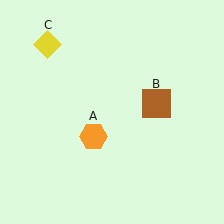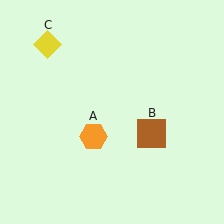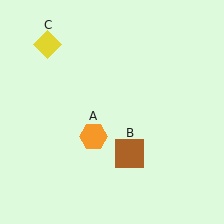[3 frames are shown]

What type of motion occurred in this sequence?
The brown square (object B) rotated clockwise around the center of the scene.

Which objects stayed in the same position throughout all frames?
Orange hexagon (object A) and yellow diamond (object C) remained stationary.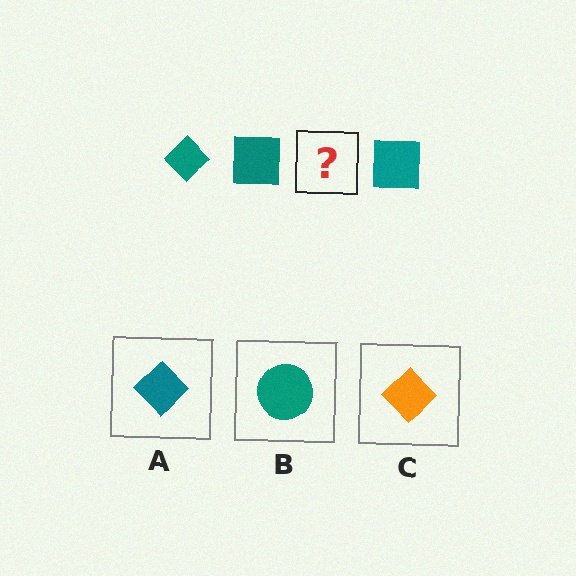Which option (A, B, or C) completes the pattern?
A.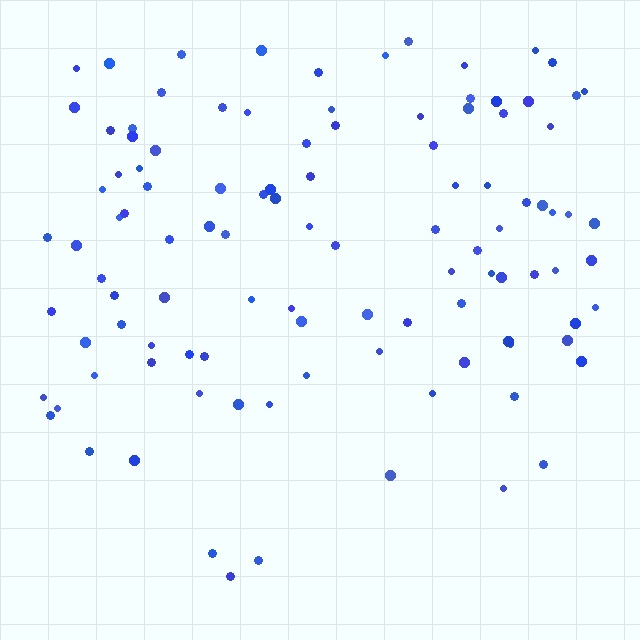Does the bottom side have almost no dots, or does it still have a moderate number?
Still a moderate number, just noticeably fewer than the top.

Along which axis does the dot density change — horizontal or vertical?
Vertical.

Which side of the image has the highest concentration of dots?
The top.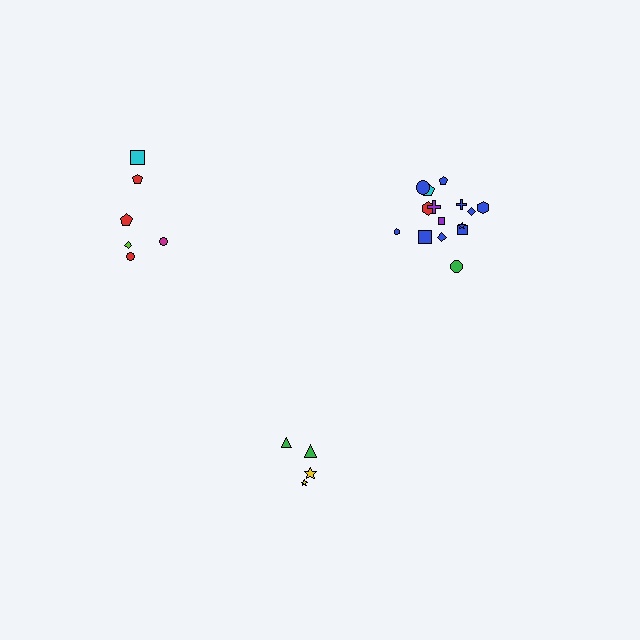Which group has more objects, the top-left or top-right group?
The top-right group.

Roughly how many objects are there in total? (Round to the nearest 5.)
Roughly 25 objects in total.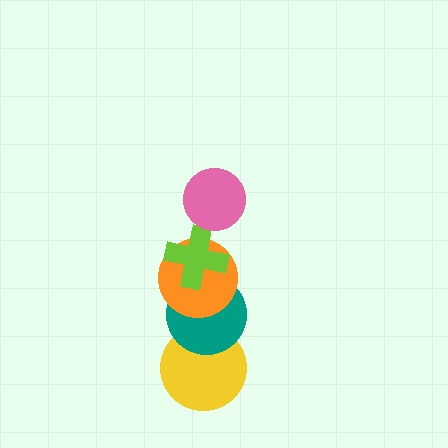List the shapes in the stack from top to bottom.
From top to bottom: the pink circle, the lime cross, the orange circle, the teal circle, the yellow circle.